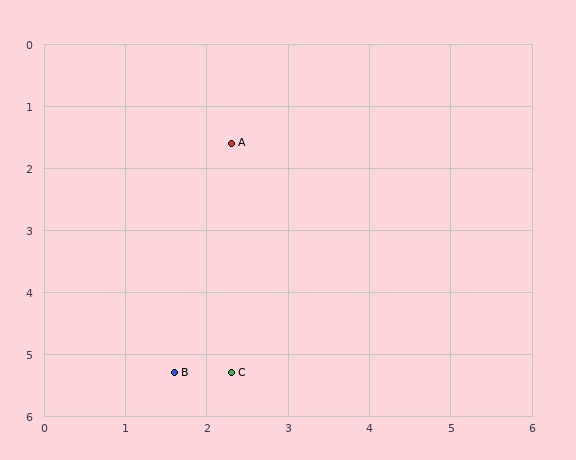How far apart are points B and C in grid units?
Points B and C are about 0.7 grid units apart.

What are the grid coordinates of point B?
Point B is at approximately (1.6, 5.3).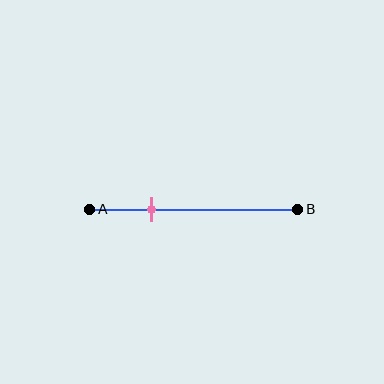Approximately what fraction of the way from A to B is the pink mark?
The pink mark is approximately 30% of the way from A to B.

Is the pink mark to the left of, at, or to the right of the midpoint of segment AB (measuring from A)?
The pink mark is to the left of the midpoint of segment AB.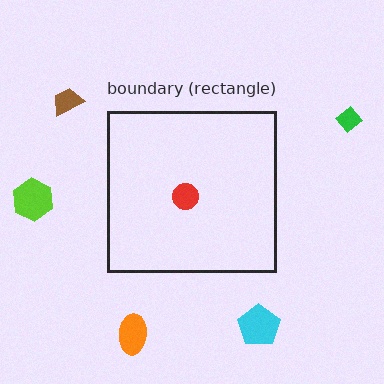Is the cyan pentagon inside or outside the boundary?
Outside.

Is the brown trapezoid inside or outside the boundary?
Outside.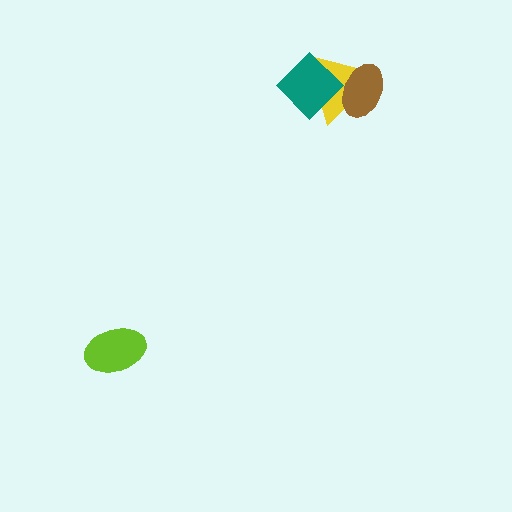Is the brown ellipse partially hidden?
Yes, it is partially covered by another shape.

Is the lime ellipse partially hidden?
No, no other shape covers it.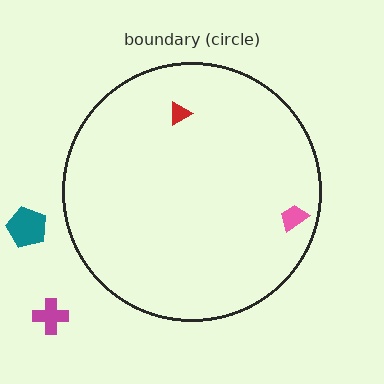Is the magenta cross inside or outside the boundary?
Outside.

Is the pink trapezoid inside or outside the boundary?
Inside.